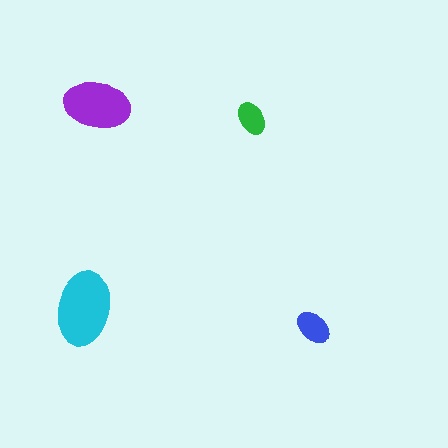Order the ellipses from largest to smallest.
the cyan one, the purple one, the blue one, the green one.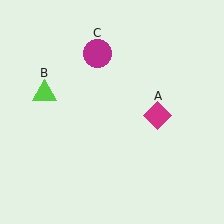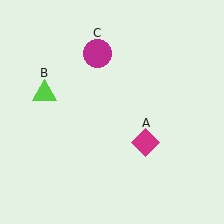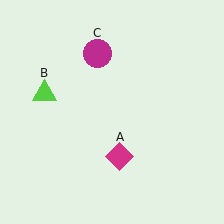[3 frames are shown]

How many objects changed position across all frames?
1 object changed position: magenta diamond (object A).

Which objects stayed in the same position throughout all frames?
Lime triangle (object B) and magenta circle (object C) remained stationary.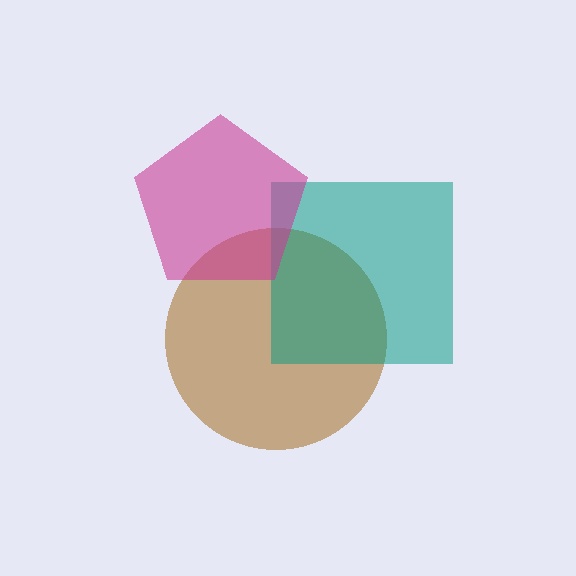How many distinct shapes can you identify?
There are 3 distinct shapes: a brown circle, a teal square, a magenta pentagon.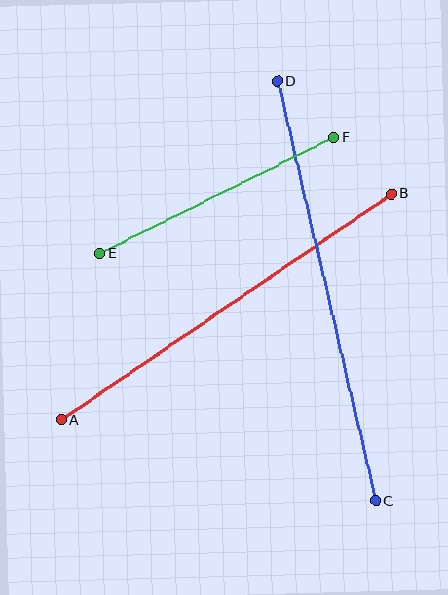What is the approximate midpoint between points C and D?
The midpoint is at approximately (327, 291) pixels.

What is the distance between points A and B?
The distance is approximately 400 pixels.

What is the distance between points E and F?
The distance is approximately 261 pixels.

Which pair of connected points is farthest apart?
Points C and D are farthest apart.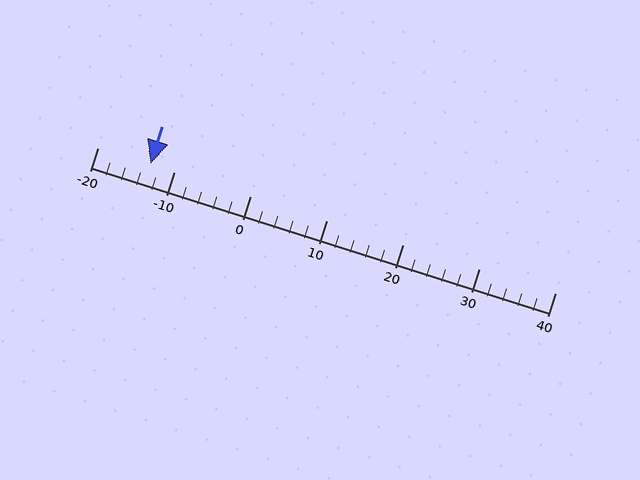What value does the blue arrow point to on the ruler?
The blue arrow points to approximately -13.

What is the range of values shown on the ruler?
The ruler shows values from -20 to 40.